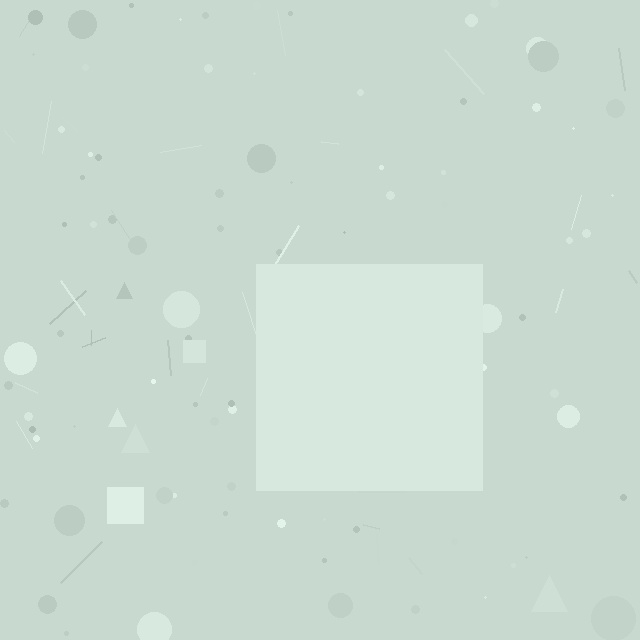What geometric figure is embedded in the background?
A square is embedded in the background.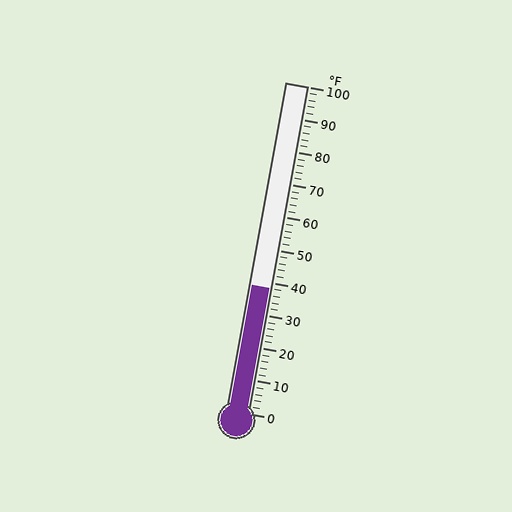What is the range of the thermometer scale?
The thermometer scale ranges from 0°F to 100°F.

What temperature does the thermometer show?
The thermometer shows approximately 38°F.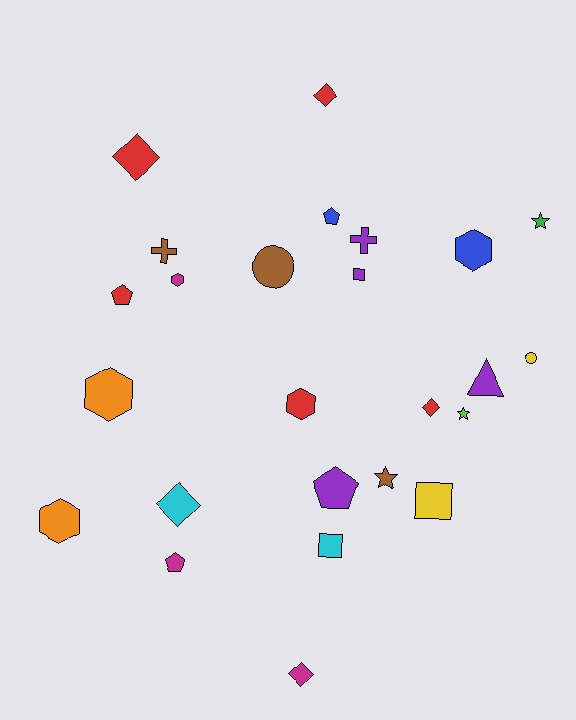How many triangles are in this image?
There is 1 triangle.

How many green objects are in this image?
There is 1 green object.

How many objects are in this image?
There are 25 objects.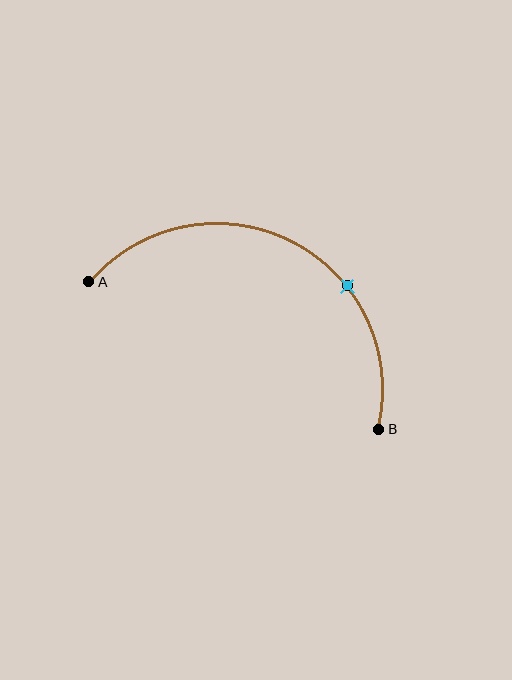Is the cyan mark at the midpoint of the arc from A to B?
No. The cyan mark lies on the arc but is closer to endpoint B. The arc midpoint would be at the point on the curve equidistant along the arc from both A and B.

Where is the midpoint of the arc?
The arc midpoint is the point on the curve farthest from the straight line joining A and B. It sits above that line.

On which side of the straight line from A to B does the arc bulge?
The arc bulges above the straight line connecting A and B.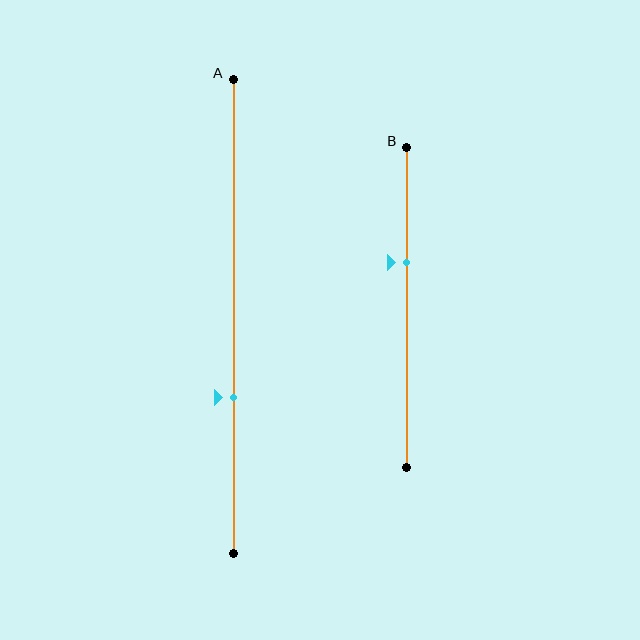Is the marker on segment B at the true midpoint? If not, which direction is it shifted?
No, the marker on segment B is shifted upward by about 14% of the segment length.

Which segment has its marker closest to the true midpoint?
Segment B has its marker closest to the true midpoint.